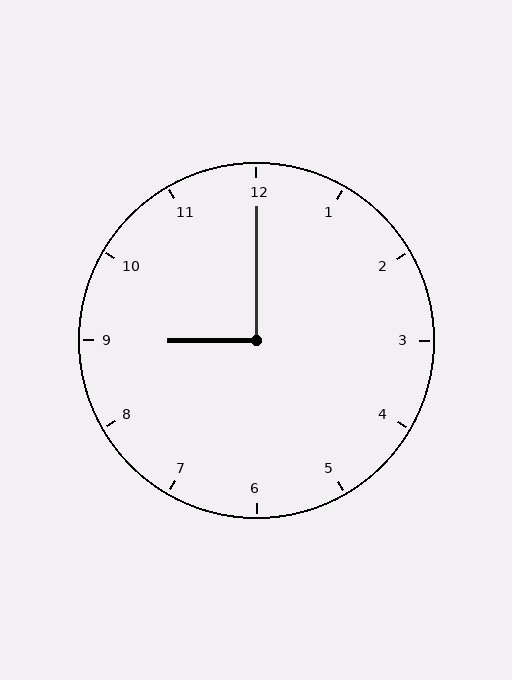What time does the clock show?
9:00.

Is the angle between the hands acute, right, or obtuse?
It is right.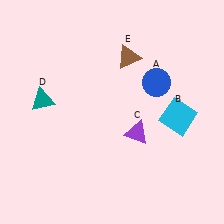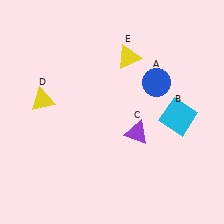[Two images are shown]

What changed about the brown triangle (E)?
In Image 1, E is brown. In Image 2, it changed to yellow.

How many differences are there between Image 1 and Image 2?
There are 2 differences between the two images.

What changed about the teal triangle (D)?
In Image 1, D is teal. In Image 2, it changed to yellow.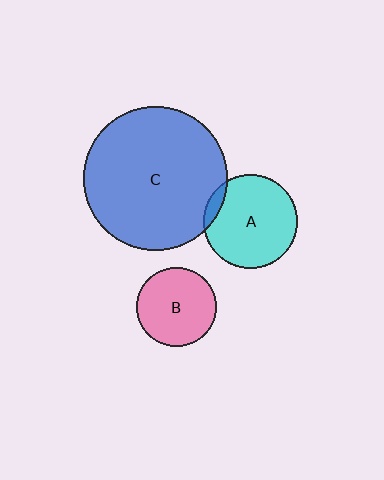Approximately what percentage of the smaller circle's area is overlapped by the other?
Approximately 10%.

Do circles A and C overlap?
Yes.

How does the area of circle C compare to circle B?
Approximately 3.3 times.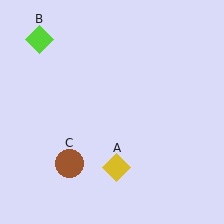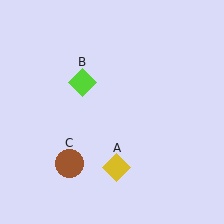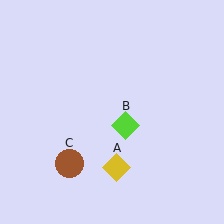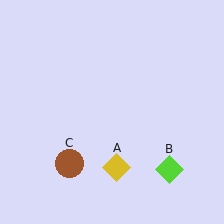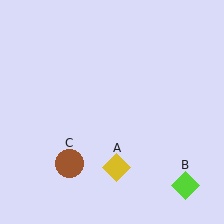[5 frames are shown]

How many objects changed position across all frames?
1 object changed position: lime diamond (object B).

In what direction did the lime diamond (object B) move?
The lime diamond (object B) moved down and to the right.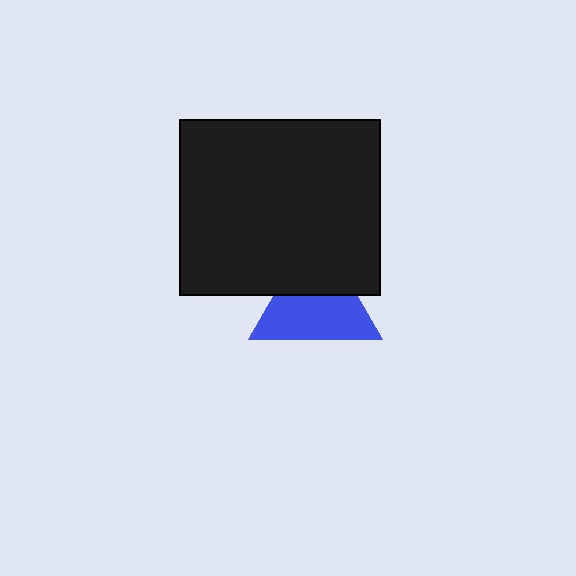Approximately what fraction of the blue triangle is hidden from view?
Roughly 39% of the blue triangle is hidden behind the black rectangle.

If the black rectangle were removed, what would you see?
You would see the complete blue triangle.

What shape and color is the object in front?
The object in front is a black rectangle.